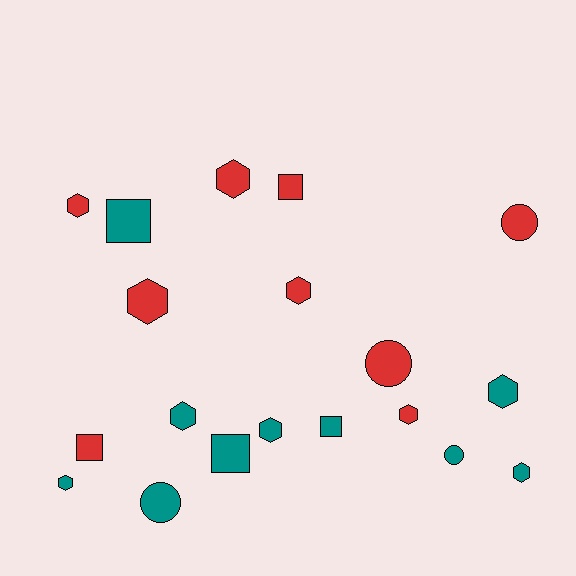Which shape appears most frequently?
Hexagon, with 10 objects.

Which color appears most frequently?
Teal, with 10 objects.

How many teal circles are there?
There are 2 teal circles.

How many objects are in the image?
There are 19 objects.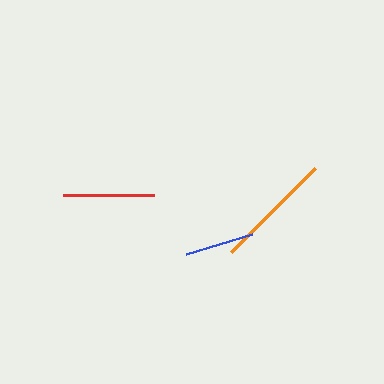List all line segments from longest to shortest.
From longest to shortest: orange, red, blue.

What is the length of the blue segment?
The blue segment is approximately 68 pixels long.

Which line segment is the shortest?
The blue line is the shortest at approximately 68 pixels.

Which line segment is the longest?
The orange line is the longest at approximately 119 pixels.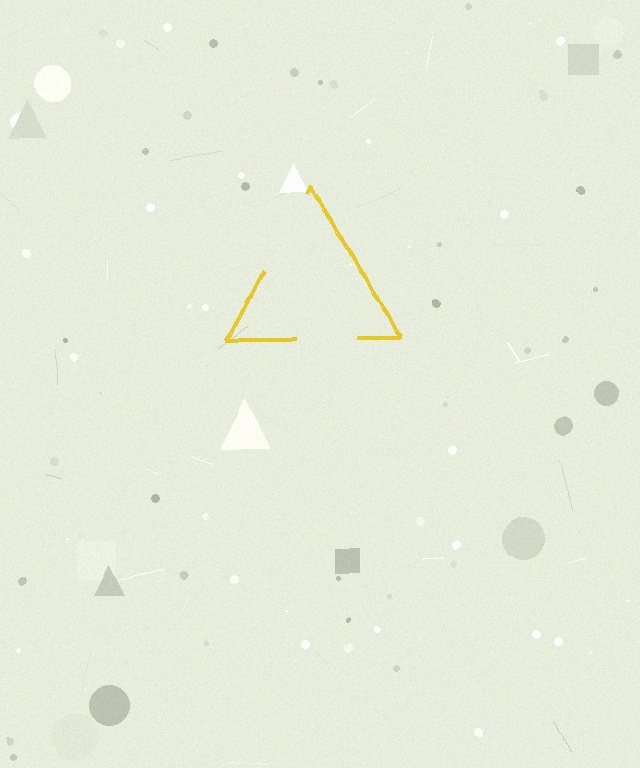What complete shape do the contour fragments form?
The contour fragments form a triangle.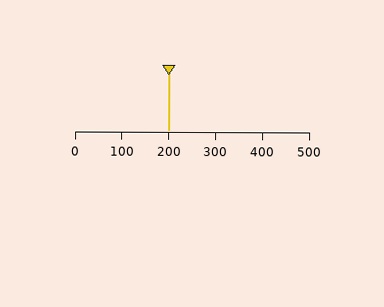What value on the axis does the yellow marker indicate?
The marker indicates approximately 200.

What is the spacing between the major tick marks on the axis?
The major ticks are spaced 100 apart.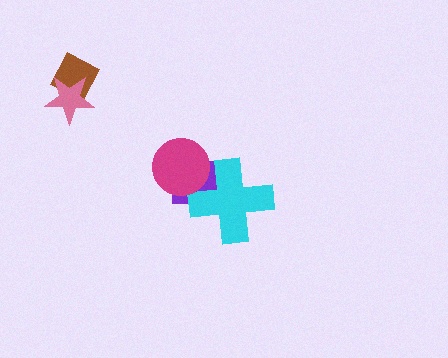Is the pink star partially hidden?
No, no other shape covers it.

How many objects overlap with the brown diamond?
1 object overlaps with the brown diamond.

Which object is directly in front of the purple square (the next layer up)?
The cyan cross is directly in front of the purple square.